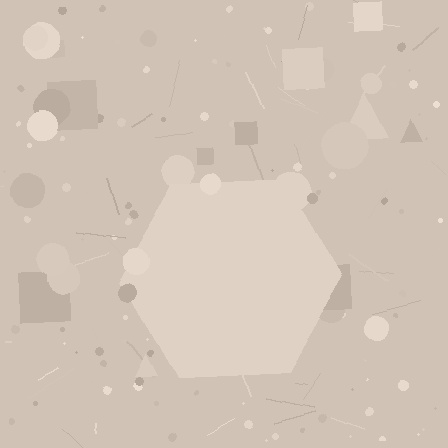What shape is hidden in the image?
A hexagon is hidden in the image.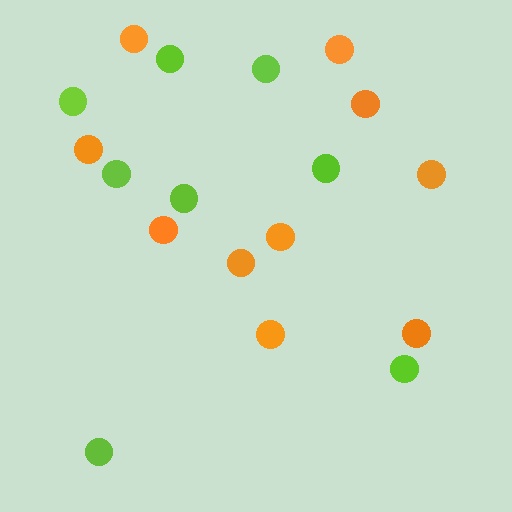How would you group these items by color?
There are 2 groups: one group of lime circles (8) and one group of orange circles (10).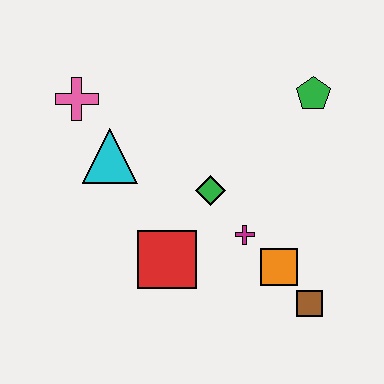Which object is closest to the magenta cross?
The orange square is closest to the magenta cross.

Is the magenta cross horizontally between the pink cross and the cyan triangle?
No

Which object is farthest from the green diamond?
The pink cross is farthest from the green diamond.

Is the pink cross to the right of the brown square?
No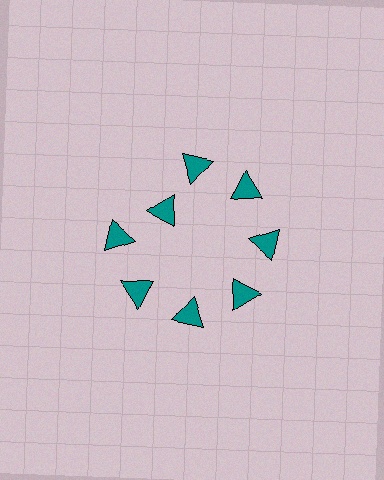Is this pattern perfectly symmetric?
No. The 8 teal triangles are arranged in a ring, but one element near the 10 o'clock position is pulled inward toward the center, breaking the 8-fold rotational symmetry.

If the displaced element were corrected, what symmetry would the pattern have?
It would have 8-fold rotational symmetry — the pattern would map onto itself every 45 degrees.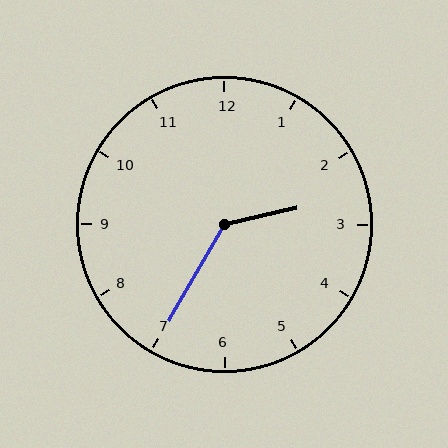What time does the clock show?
2:35.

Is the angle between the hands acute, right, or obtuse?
It is obtuse.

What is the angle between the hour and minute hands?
Approximately 132 degrees.